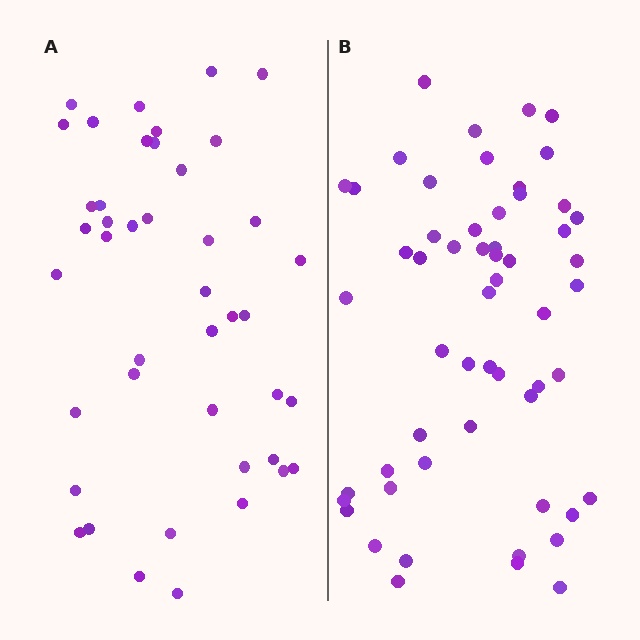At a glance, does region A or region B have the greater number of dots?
Region B (the right region) has more dots.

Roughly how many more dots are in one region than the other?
Region B has approximately 15 more dots than region A.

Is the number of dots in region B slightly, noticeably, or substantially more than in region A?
Region B has noticeably more, but not dramatically so. The ratio is roughly 1.3 to 1.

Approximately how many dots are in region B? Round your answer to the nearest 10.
About 60 dots. (The exact count is 56, which rounds to 60.)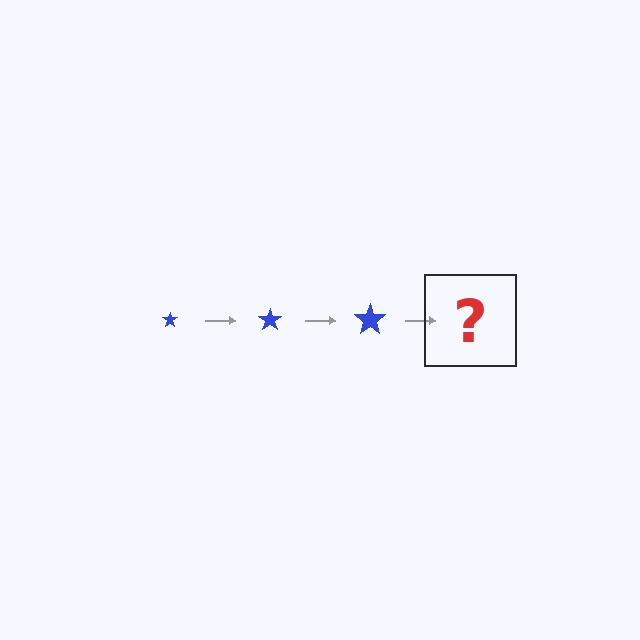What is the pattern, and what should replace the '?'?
The pattern is that the star gets progressively larger each step. The '?' should be a blue star, larger than the previous one.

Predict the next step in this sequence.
The next step is a blue star, larger than the previous one.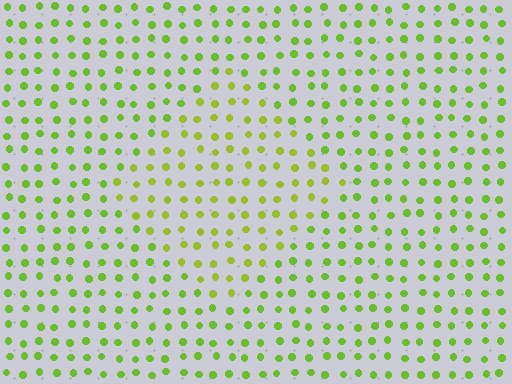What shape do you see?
I see a diamond.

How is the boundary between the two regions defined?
The boundary is defined purely by a slight shift in hue (about 20 degrees). Spacing, size, and orientation are identical on both sides.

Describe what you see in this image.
The image is filled with small lime elements in a uniform arrangement. A diamond-shaped region is visible where the elements are tinted to a slightly different hue, forming a subtle color boundary.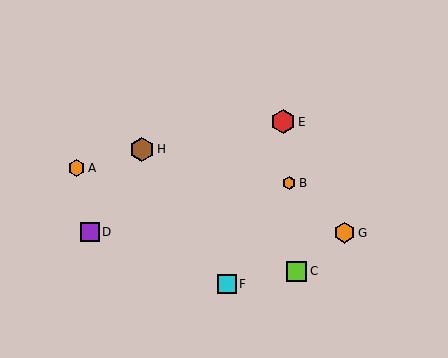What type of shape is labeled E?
Shape E is a red hexagon.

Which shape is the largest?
The brown hexagon (labeled H) is the largest.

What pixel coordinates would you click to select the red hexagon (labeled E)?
Click at (283, 122) to select the red hexagon E.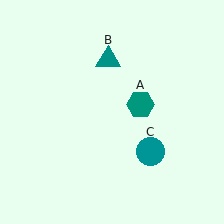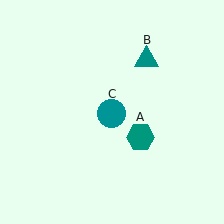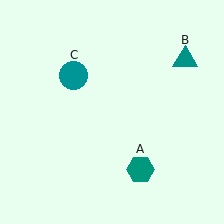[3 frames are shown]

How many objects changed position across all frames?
3 objects changed position: teal hexagon (object A), teal triangle (object B), teal circle (object C).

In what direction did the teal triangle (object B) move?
The teal triangle (object B) moved right.